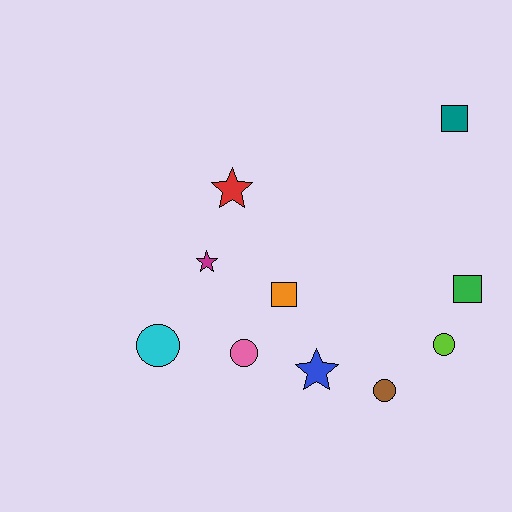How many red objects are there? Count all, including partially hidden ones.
There is 1 red object.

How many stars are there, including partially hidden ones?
There are 3 stars.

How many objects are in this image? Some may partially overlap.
There are 10 objects.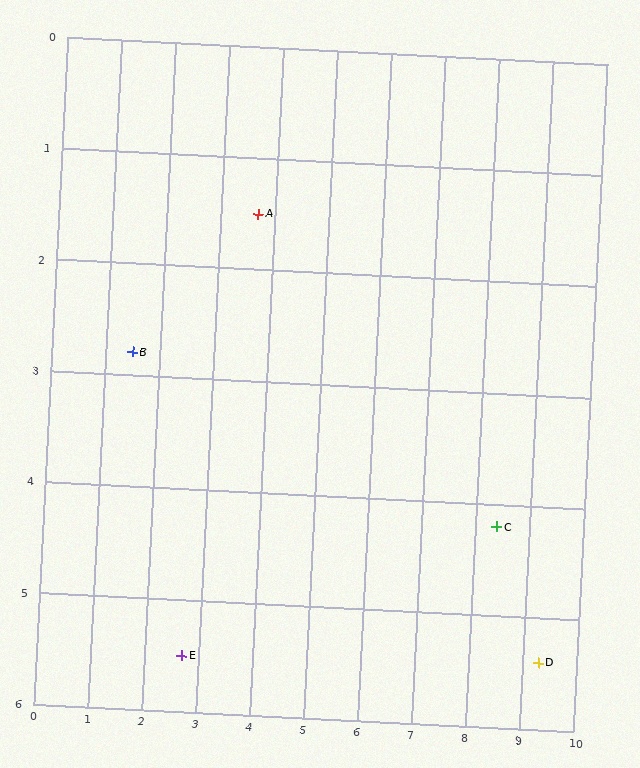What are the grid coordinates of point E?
Point E is at approximately (2.7, 5.5).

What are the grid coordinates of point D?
Point D is at approximately (9.3, 5.4).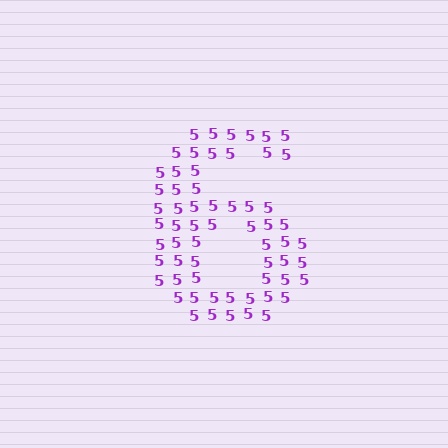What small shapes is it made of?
It is made of small digit 5's.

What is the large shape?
The large shape is the digit 6.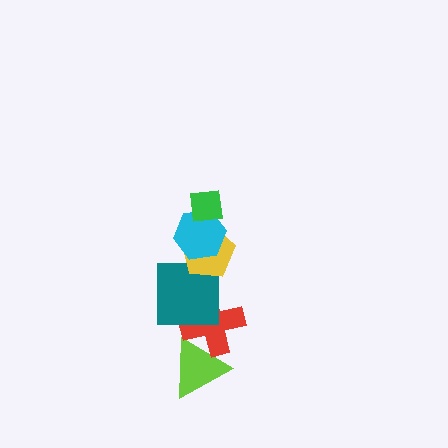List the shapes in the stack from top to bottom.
From top to bottom: the green square, the cyan hexagon, the yellow pentagon, the teal square, the red cross, the lime triangle.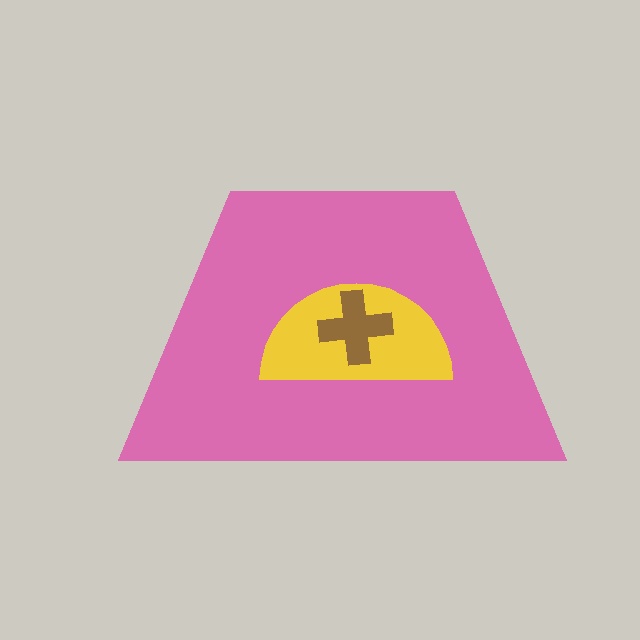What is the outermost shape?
The pink trapezoid.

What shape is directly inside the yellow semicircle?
The brown cross.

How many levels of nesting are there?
3.